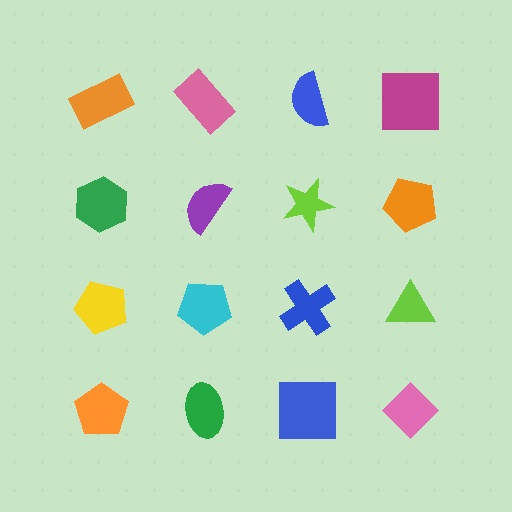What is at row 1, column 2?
A pink rectangle.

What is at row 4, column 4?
A pink diamond.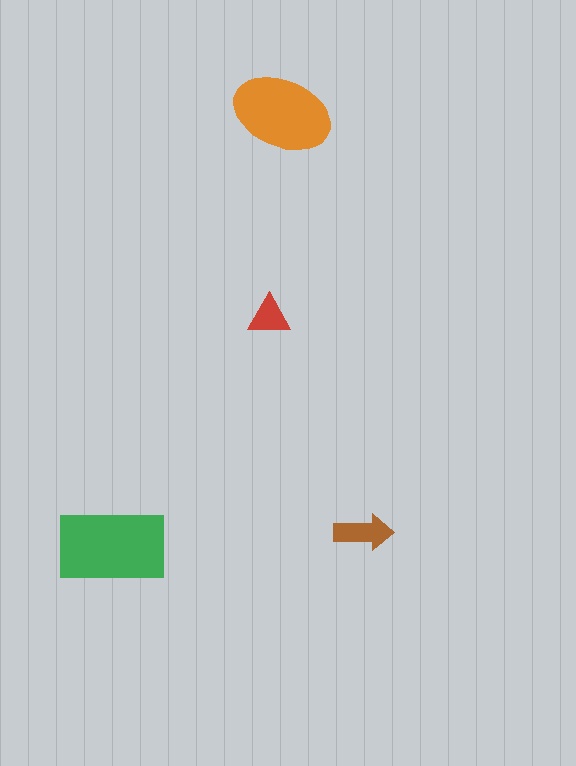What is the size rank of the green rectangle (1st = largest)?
1st.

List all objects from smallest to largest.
The red triangle, the brown arrow, the orange ellipse, the green rectangle.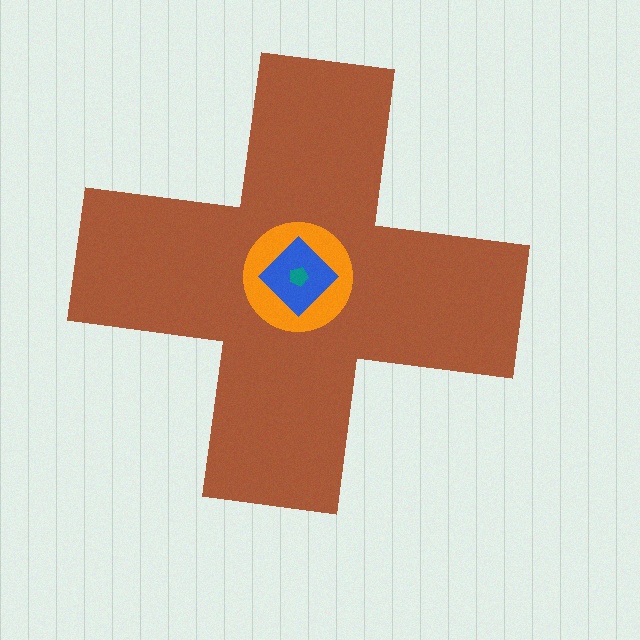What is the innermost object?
The teal pentagon.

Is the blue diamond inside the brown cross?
Yes.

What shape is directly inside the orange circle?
The blue diamond.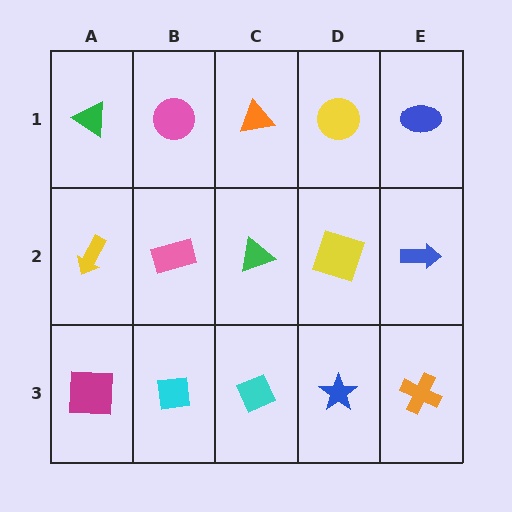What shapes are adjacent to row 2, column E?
A blue ellipse (row 1, column E), an orange cross (row 3, column E), a yellow square (row 2, column D).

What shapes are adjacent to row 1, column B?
A pink rectangle (row 2, column B), a green triangle (row 1, column A), an orange triangle (row 1, column C).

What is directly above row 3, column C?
A green triangle.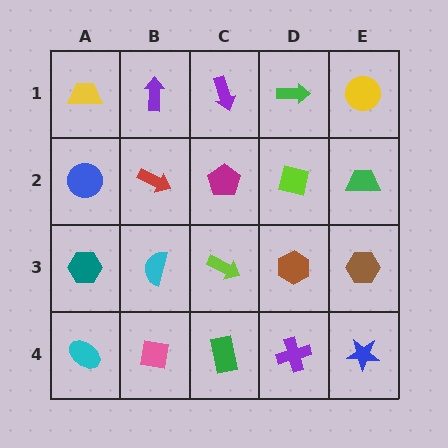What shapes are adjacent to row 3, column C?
A magenta pentagon (row 2, column C), a green rectangle (row 4, column C), a cyan semicircle (row 3, column B), a brown hexagon (row 3, column D).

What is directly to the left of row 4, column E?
A purple cross.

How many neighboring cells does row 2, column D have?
4.